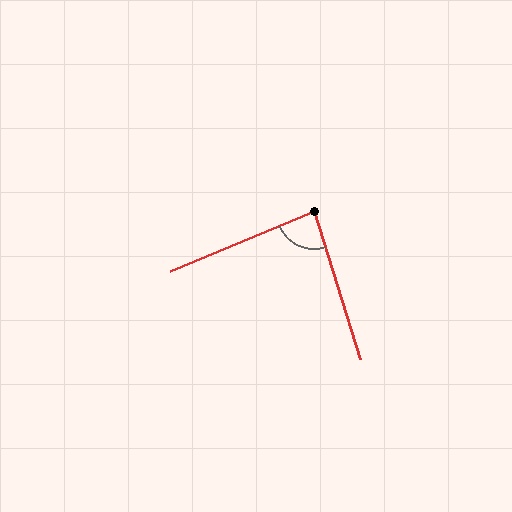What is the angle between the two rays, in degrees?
Approximately 85 degrees.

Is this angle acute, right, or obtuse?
It is acute.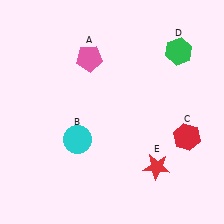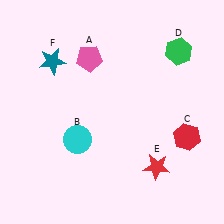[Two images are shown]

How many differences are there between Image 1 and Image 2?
There is 1 difference between the two images.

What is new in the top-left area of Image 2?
A teal star (F) was added in the top-left area of Image 2.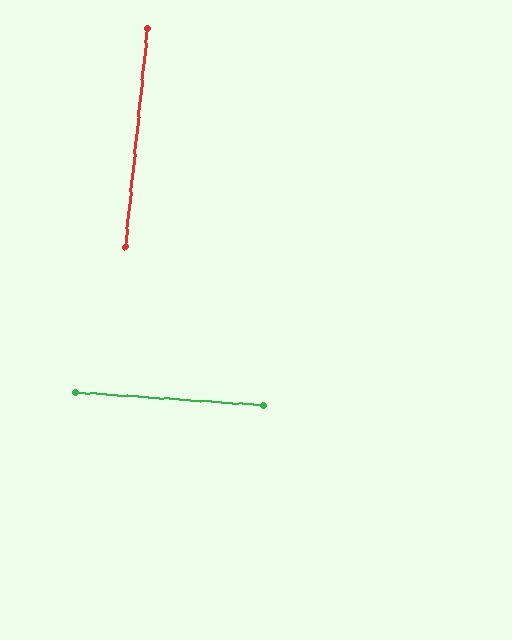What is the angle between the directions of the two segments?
Approximately 88 degrees.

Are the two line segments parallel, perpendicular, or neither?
Perpendicular — they meet at approximately 88°.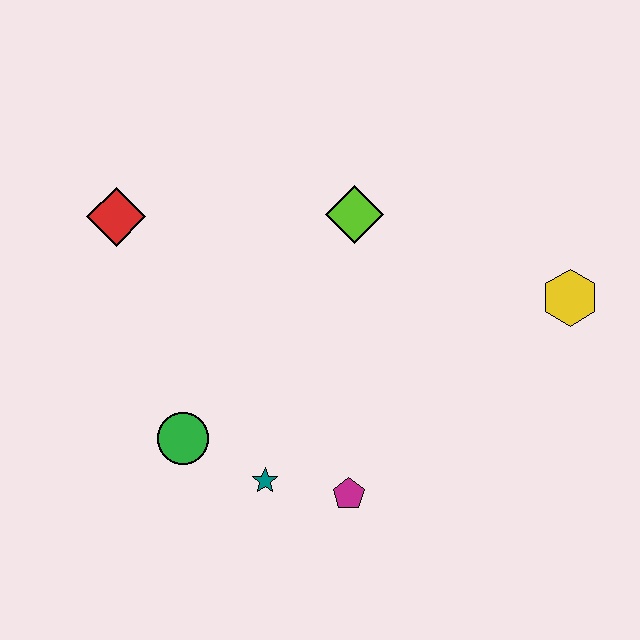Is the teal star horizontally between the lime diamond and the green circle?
Yes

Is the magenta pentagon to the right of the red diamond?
Yes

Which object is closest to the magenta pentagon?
The teal star is closest to the magenta pentagon.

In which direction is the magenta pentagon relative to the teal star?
The magenta pentagon is to the right of the teal star.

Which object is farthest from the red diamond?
The yellow hexagon is farthest from the red diamond.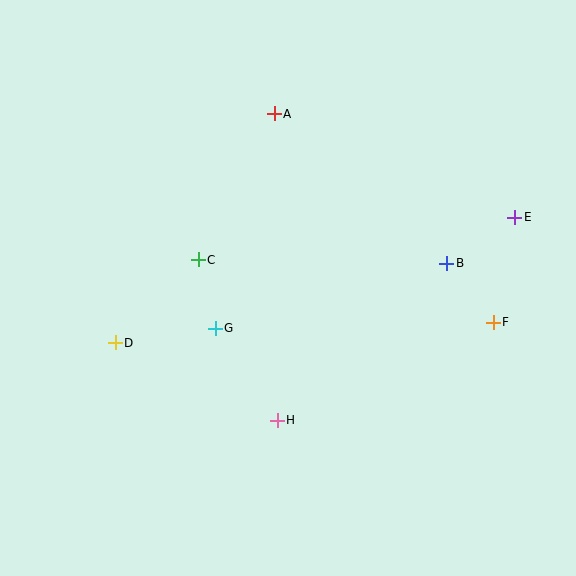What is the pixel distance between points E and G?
The distance between E and G is 320 pixels.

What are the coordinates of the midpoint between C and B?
The midpoint between C and B is at (323, 262).